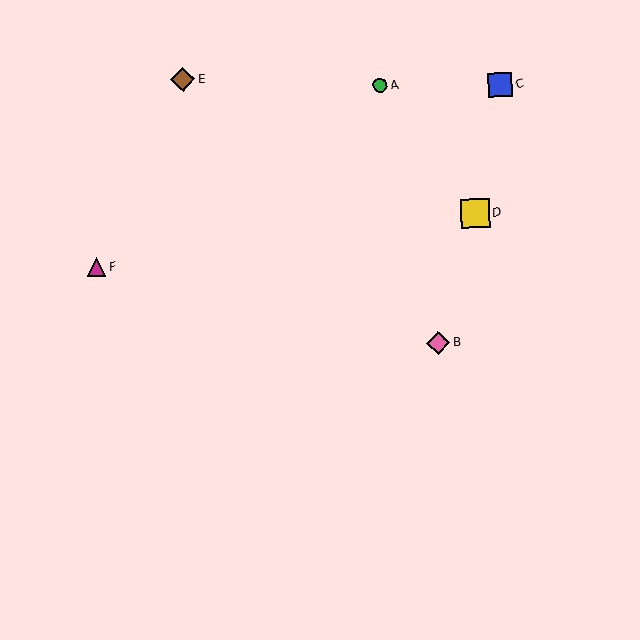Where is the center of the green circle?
The center of the green circle is at (380, 85).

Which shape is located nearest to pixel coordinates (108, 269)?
The magenta triangle (labeled F) at (96, 267) is nearest to that location.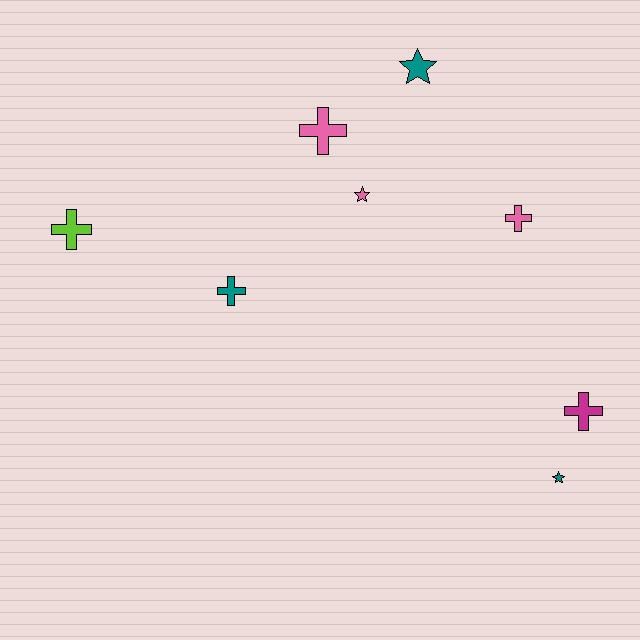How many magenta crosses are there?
There is 1 magenta cross.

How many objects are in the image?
There are 8 objects.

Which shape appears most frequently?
Cross, with 5 objects.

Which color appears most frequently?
Teal, with 3 objects.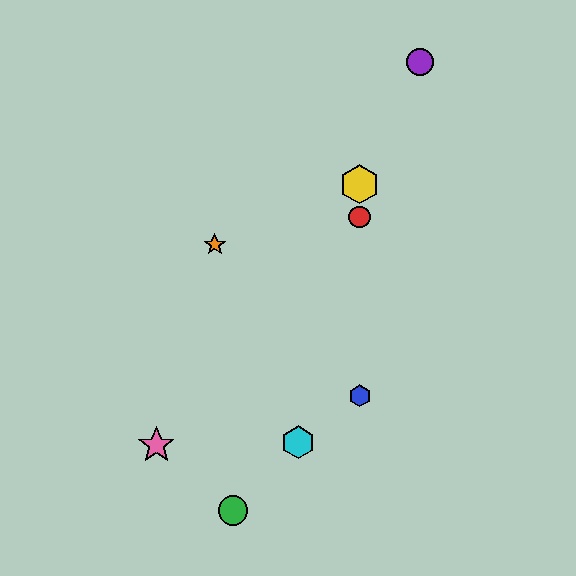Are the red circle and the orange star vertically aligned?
No, the red circle is at x≈360 and the orange star is at x≈215.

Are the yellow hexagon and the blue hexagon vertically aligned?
Yes, both are at x≈360.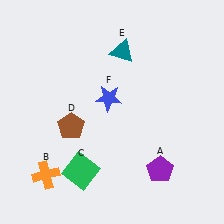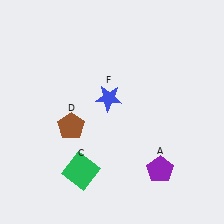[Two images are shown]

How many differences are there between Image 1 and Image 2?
There are 2 differences between the two images.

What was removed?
The orange cross (B), the teal triangle (E) were removed in Image 2.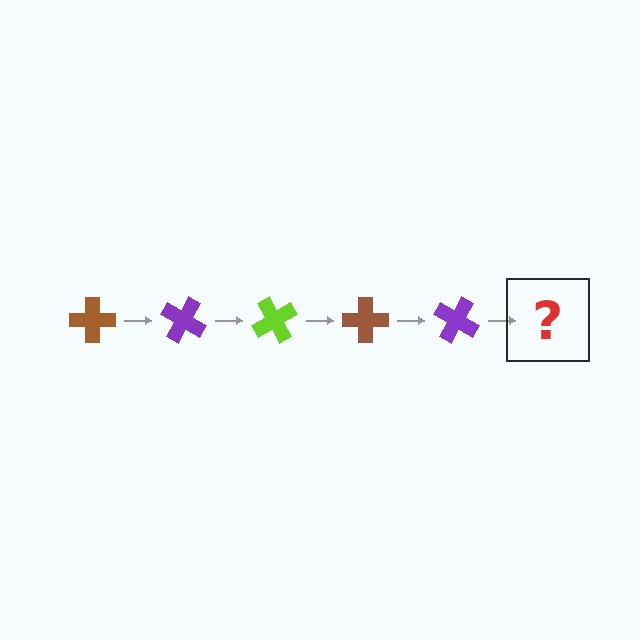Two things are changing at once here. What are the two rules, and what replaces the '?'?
The two rules are that it rotates 30 degrees each step and the color cycles through brown, purple, and lime. The '?' should be a lime cross, rotated 150 degrees from the start.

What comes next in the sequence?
The next element should be a lime cross, rotated 150 degrees from the start.